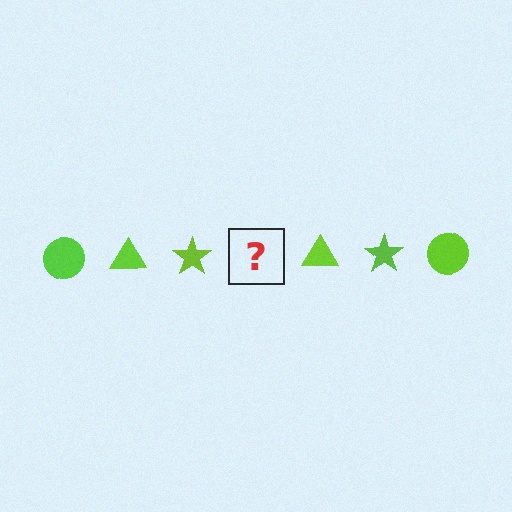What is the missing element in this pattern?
The missing element is a lime circle.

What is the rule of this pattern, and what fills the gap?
The rule is that the pattern cycles through circle, triangle, star shapes in lime. The gap should be filled with a lime circle.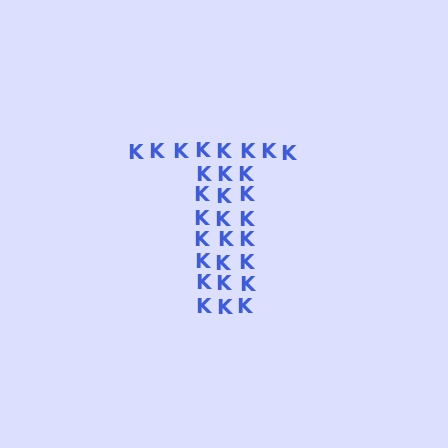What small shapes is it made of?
It is made of small letter K's.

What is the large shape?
The large shape is the letter T.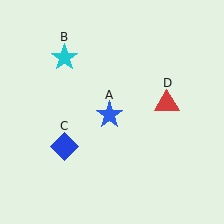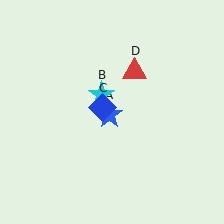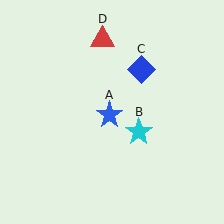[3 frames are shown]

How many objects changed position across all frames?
3 objects changed position: cyan star (object B), blue diamond (object C), red triangle (object D).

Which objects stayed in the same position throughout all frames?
Blue star (object A) remained stationary.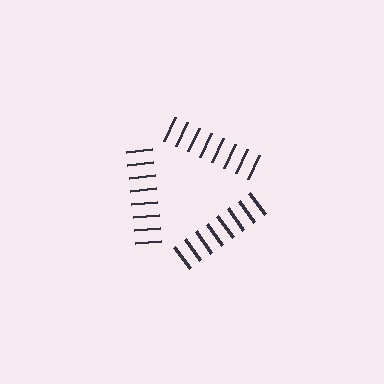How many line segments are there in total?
24 — 8 along each of the 3 edges.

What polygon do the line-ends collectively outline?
An illusory triangle — the line segments terminate on its edges but no continuous stroke is drawn.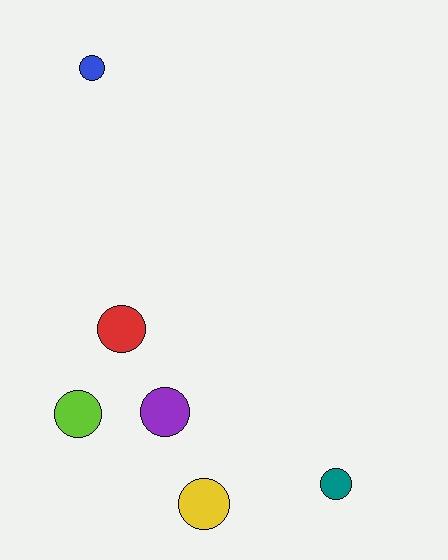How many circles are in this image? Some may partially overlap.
There are 6 circles.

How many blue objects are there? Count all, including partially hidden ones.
There is 1 blue object.